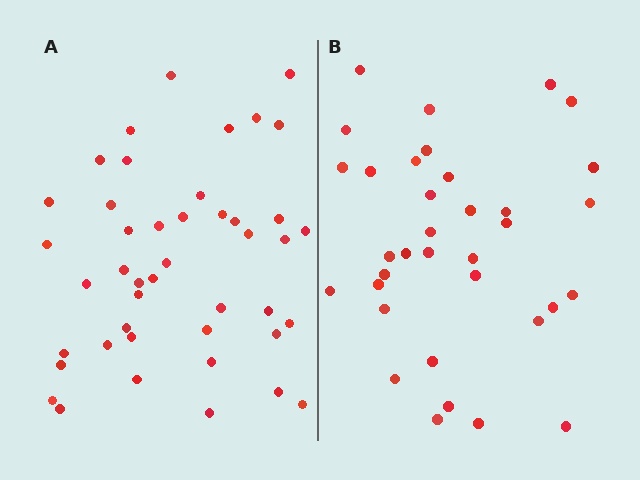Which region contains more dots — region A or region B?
Region A (the left region) has more dots.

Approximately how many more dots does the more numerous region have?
Region A has roughly 8 or so more dots than region B.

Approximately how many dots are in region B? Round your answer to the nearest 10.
About 40 dots. (The exact count is 35, which rounds to 40.)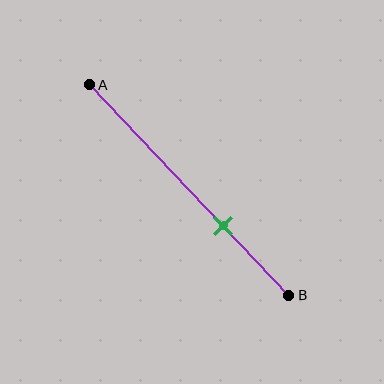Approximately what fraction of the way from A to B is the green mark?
The green mark is approximately 65% of the way from A to B.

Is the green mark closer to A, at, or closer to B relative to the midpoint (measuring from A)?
The green mark is closer to point B than the midpoint of segment AB.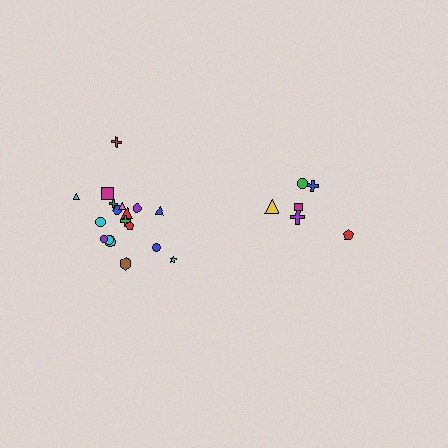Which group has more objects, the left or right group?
The left group.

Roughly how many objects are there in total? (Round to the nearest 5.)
Roughly 25 objects in total.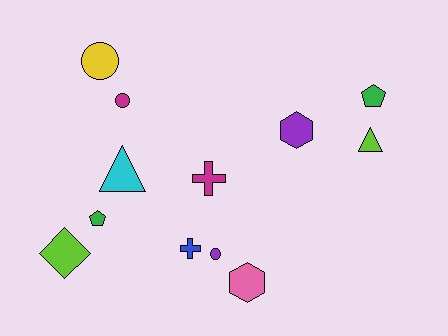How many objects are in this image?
There are 12 objects.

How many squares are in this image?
There are no squares.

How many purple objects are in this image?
There are 2 purple objects.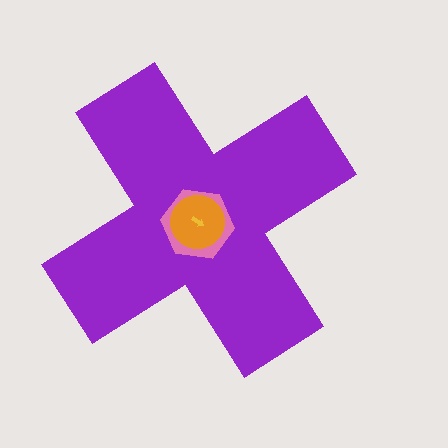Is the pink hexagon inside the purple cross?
Yes.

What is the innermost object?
The yellow arrow.